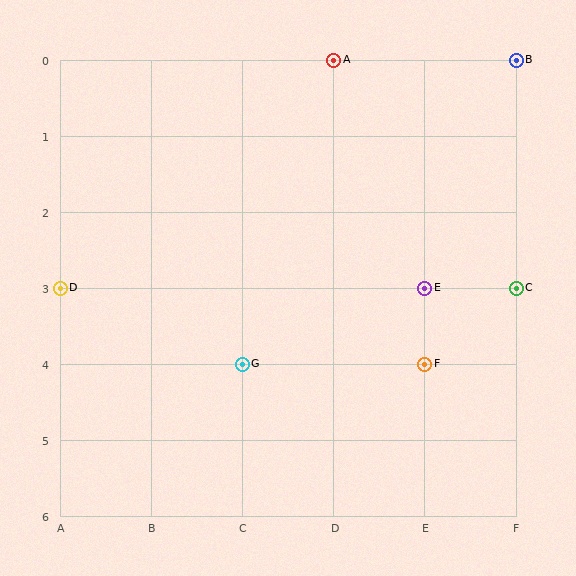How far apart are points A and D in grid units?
Points A and D are 3 columns and 3 rows apart (about 4.2 grid units diagonally).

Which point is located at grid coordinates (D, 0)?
Point A is at (D, 0).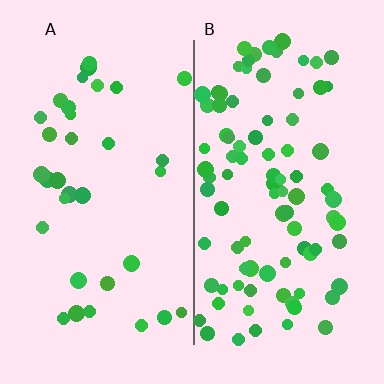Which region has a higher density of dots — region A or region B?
B (the right).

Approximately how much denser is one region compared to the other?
Approximately 2.7× — region B over region A.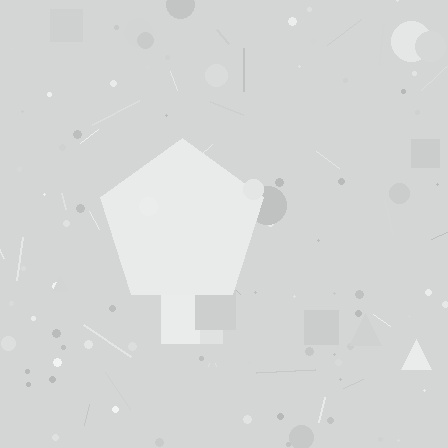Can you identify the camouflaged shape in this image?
The camouflaged shape is a pentagon.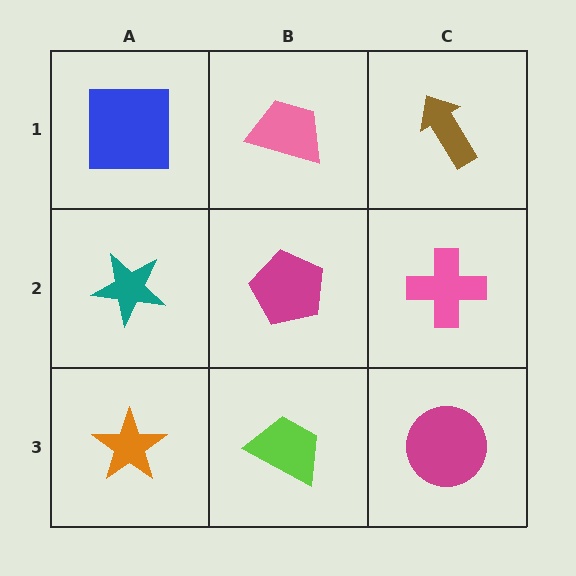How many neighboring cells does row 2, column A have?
3.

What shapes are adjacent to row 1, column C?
A pink cross (row 2, column C), a pink trapezoid (row 1, column B).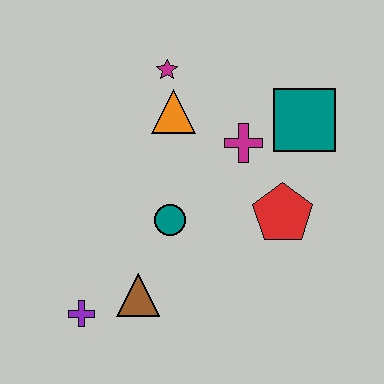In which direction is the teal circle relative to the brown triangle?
The teal circle is above the brown triangle.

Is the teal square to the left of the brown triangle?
No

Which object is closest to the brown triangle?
The purple cross is closest to the brown triangle.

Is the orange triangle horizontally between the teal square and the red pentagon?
No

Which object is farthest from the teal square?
The purple cross is farthest from the teal square.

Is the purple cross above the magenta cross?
No